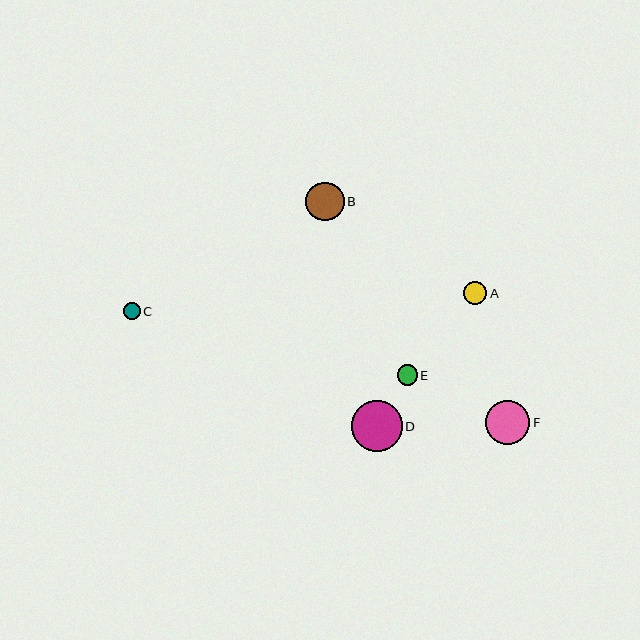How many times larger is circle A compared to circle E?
Circle A is approximately 1.2 times the size of circle E.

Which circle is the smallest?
Circle C is the smallest with a size of approximately 17 pixels.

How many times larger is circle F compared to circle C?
Circle F is approximately 2.6 times the size of circle C.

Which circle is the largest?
Circle D is the largest with a size of approximately 51 pixels.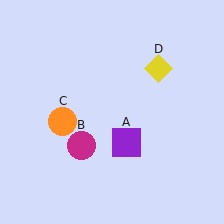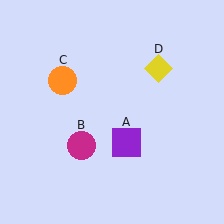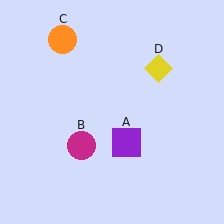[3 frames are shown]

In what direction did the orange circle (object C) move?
The orange circle (object C) moved up.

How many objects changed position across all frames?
1 object changed position: orange circle (object C).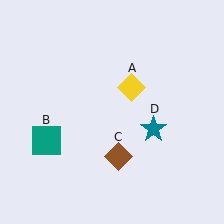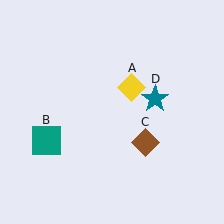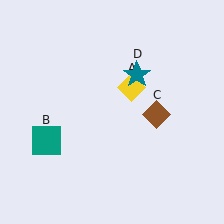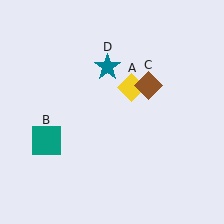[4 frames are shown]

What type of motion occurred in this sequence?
The brown diamond (object C), teal star (object D) rotated counterclockwise around the center of the scene.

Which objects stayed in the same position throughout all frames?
Yellow diamond (object A) and teal square (object B) remained stationary.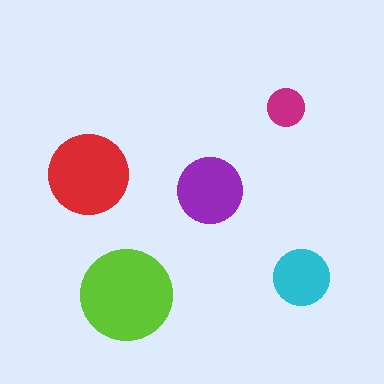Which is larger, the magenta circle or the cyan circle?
The cyan one.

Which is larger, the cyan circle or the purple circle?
The purple one.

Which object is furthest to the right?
The cyan circle is rightmost.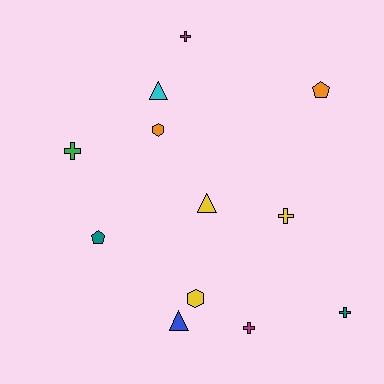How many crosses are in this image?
There are 5 crosses.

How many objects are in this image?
There are 12 objects.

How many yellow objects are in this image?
There are 3 yellow objects.